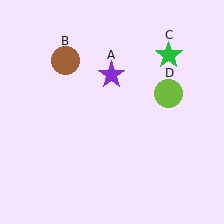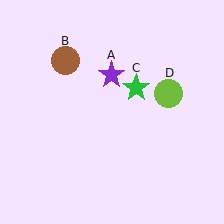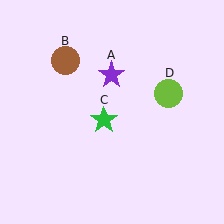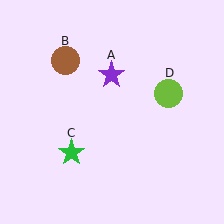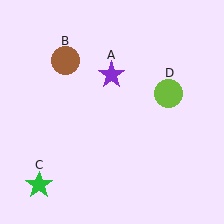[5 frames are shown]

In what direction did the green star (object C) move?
The green star (object C) moved down and to the left.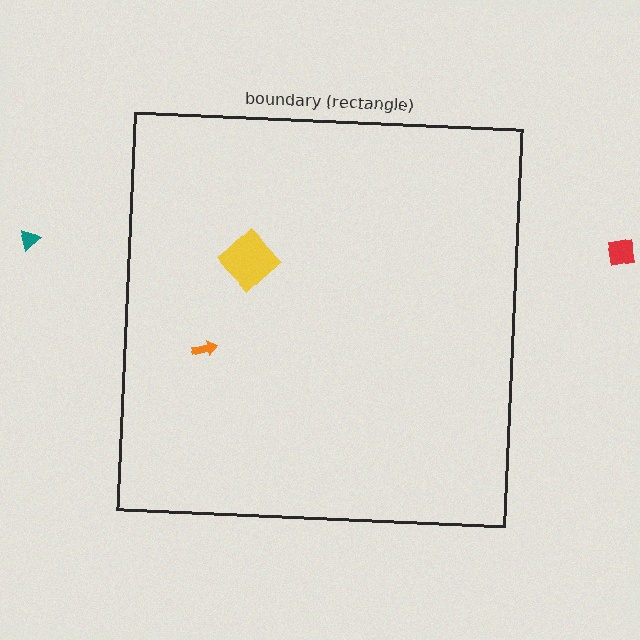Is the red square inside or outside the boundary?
Outside.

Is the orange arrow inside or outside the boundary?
Inside.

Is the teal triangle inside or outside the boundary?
Outside.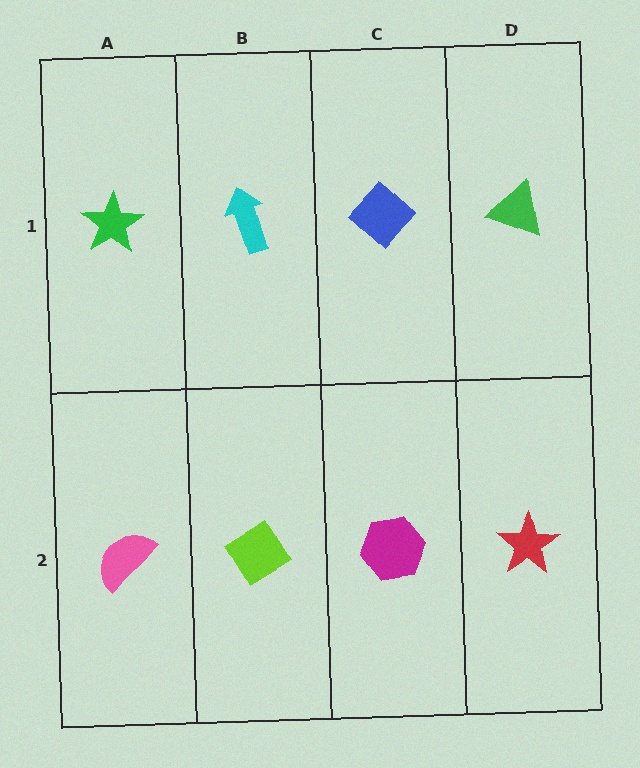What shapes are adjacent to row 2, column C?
A blue diamond (row 1, column C), a lime diamond (row 2, column B), a red star (row 2, column D).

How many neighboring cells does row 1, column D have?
2.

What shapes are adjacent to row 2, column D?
A green triangle (row 1, column D), a magenta hexagon (row 2, column C).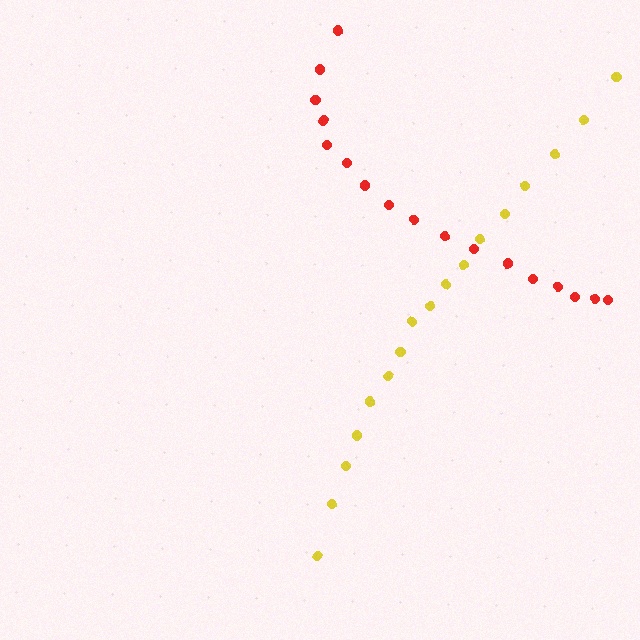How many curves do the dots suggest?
There are 2 distinct paths.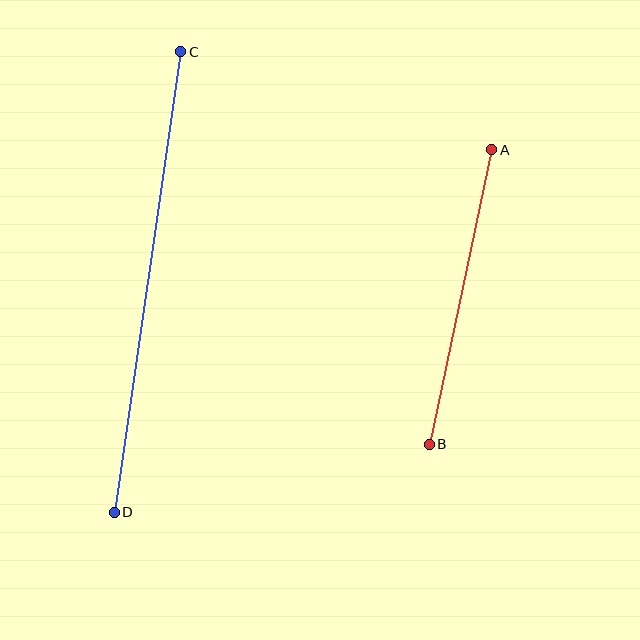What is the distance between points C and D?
The distance is approximately 465 pixels.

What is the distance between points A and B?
The distance is approximately 301 pixels.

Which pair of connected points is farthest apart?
Points C and D are farthest apart.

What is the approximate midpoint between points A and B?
The midpoint is at approximately (461, 297) pixels.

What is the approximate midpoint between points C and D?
The midpoint is at approximately (147, 282) pixels.